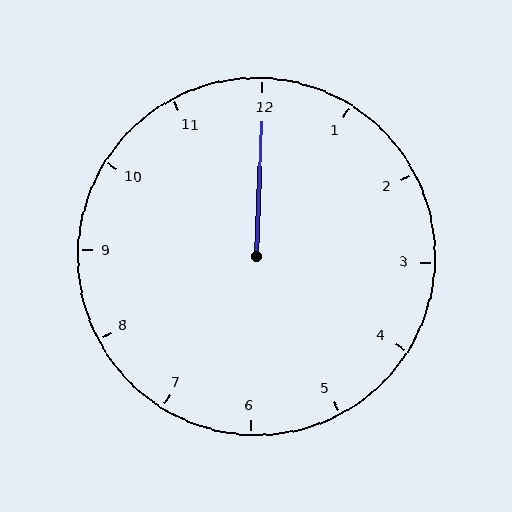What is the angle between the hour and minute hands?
Approximately 0 degrees.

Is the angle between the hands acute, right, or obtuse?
It is acute.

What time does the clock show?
12:00.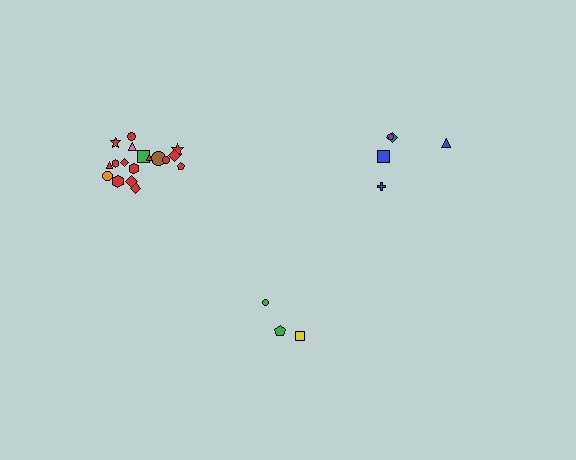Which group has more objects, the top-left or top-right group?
The top-left group.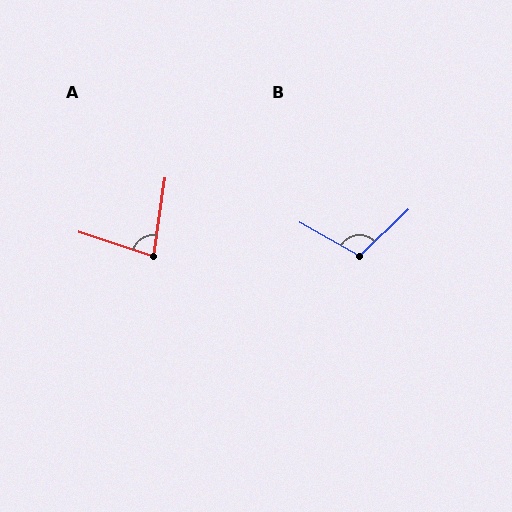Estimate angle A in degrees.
Approximately 80 degrees.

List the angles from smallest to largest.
A (80°), B (107°).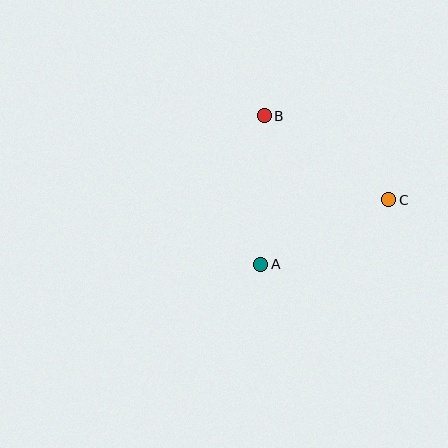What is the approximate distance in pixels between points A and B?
The distance between A and B is approximately 148 pixels.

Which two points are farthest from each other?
Points B and C are farthest from each other.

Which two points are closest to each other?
Points A and C are closest to each other.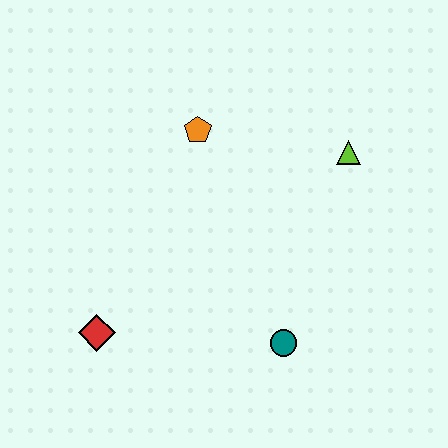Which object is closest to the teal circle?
The red diamond is closest to the teal circle.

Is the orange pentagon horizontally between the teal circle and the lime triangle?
No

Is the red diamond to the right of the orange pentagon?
No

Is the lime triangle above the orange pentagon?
No